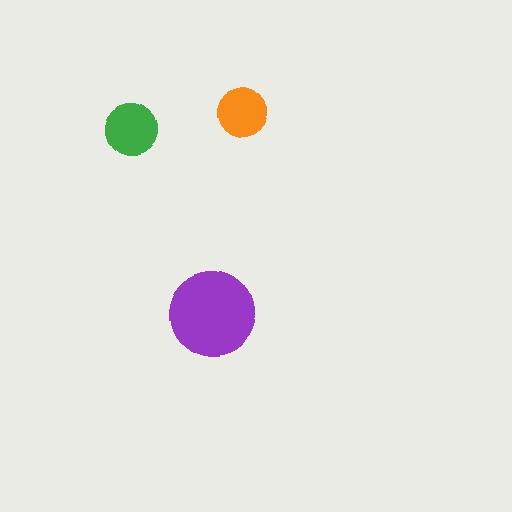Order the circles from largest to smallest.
the purple one, the green one, the orange one.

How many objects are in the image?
There are 3 objects in the image.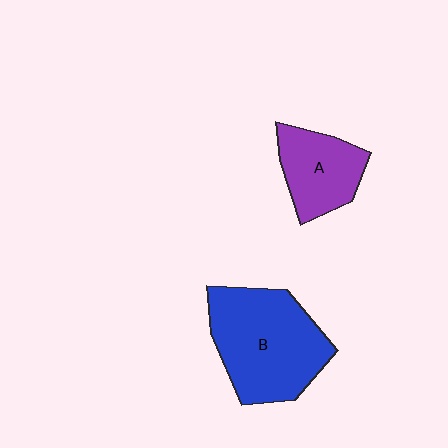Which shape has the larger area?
Shape B (blue).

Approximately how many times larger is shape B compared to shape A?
Approximately 1.8 times.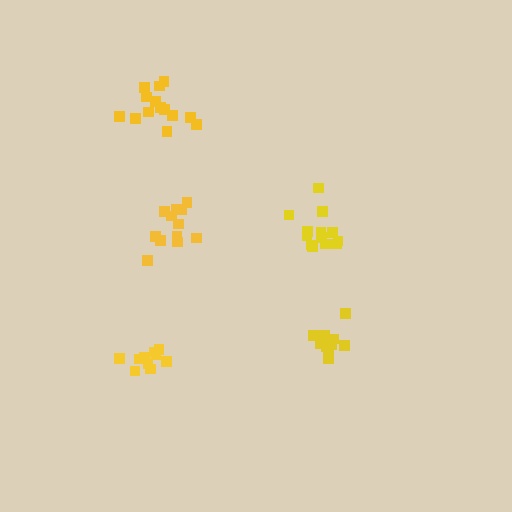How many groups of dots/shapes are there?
There are 5 groups.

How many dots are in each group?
Group 1: 11 dots, Group 2: 13 dots, Group 3: 14 dots, Group 4: 12 dots, Group 5: 10 dots (60 total).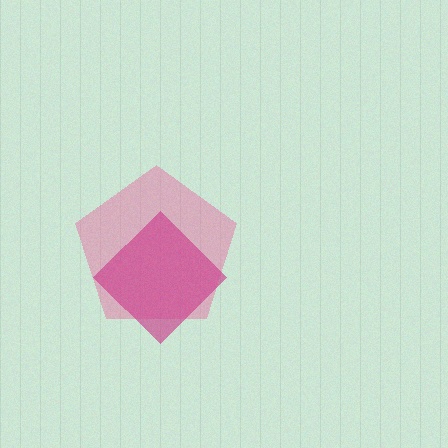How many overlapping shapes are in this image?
There are 2 overlapping shapes in the image.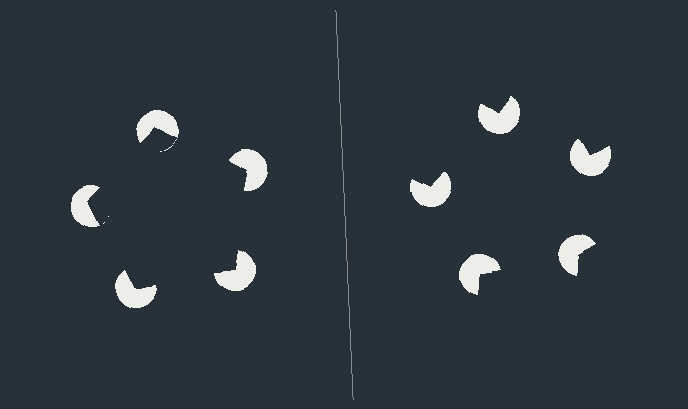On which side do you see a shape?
An illusory pentagon appears on the left side. On the right side the wedge cuts are rotated, so no coherent shape forms.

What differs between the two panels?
The pac-man discs are positioned identically on both sides; only the wedge orientations differ. On the left they align to a pentagon; on the right they are misaligned.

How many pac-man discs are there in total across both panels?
10 — 5 on each side.